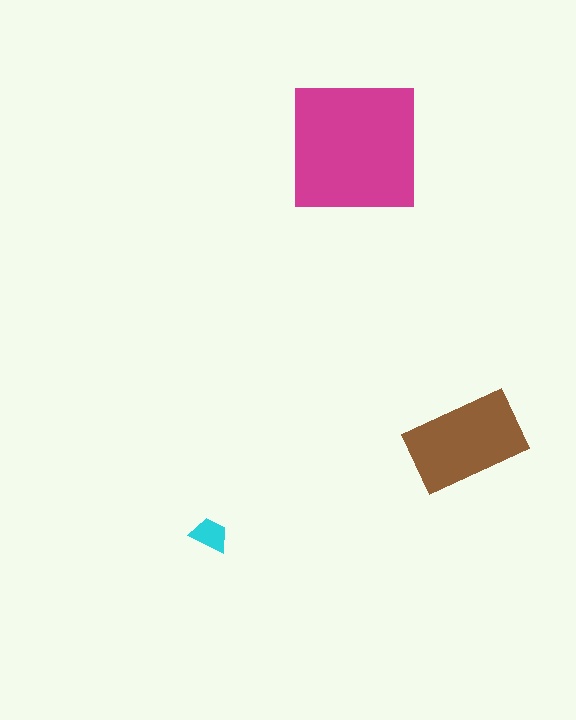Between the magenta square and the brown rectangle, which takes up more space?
The magenta square.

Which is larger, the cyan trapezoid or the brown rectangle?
The brown rectangle.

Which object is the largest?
The magenta square.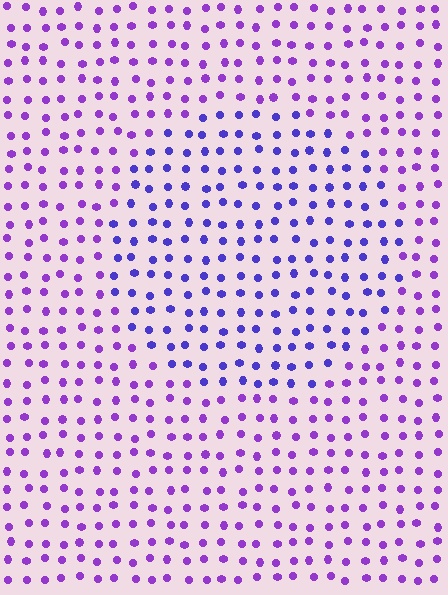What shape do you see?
I see a circle.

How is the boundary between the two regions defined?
The boundary is defined purely by a slight shift in hue (about 31 degrees). Spacing, size, and orientation are identical on both sides.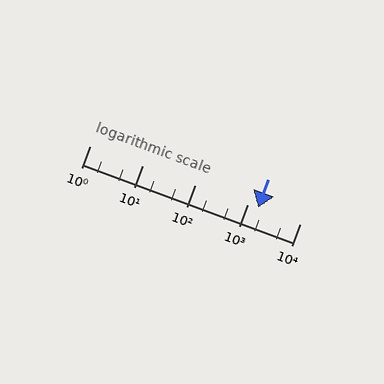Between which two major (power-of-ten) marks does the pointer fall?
The pointer is between 1000 and 10000.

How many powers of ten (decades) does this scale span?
The scale spans 4 decades, from 1 to 10000.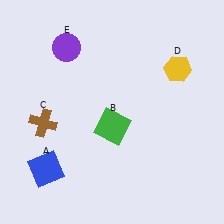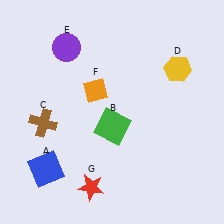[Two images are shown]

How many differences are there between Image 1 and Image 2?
There are 2 differences between the two images.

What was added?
An orange diamond (F), a red star (G) were added in Image 2.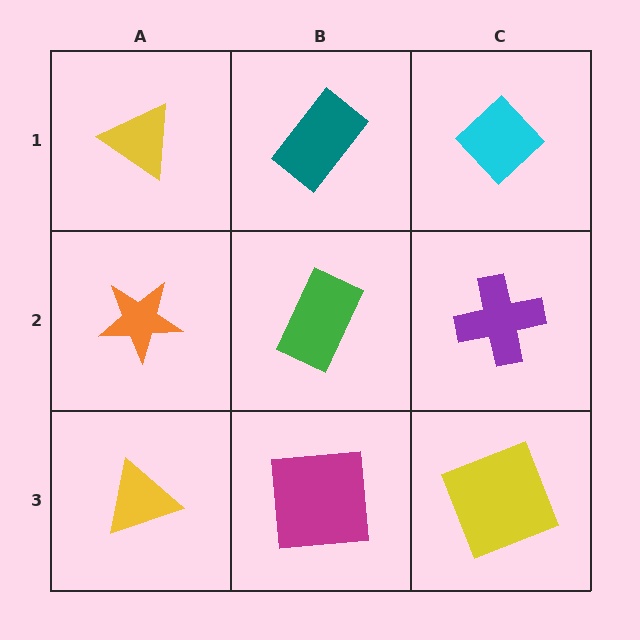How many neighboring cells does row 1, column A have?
2.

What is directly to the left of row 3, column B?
A yellow triangle.